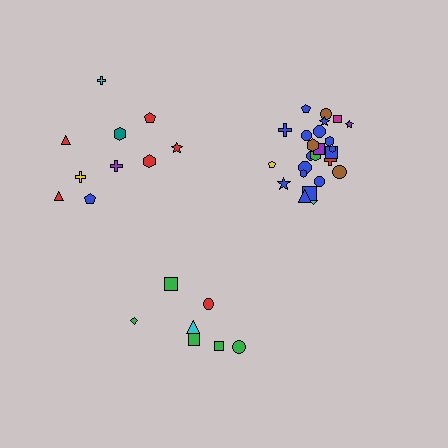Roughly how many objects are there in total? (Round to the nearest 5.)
Roughly 40 objects in total.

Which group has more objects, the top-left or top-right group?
The top-right group.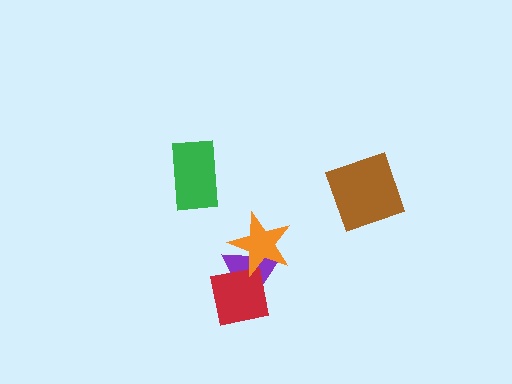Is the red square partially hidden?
Yes, it is partially covered by another shape.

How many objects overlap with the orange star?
2 objects overlap with the orange star.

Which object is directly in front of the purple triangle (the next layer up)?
The red square is directly in front of the purple triangle.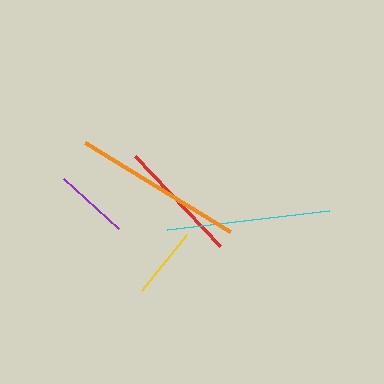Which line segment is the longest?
The orange line is the longest at approximately 171 pixels.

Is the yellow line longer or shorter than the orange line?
The orange line is longer than the yellow line.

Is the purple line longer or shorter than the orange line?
The orange line is longer than the purple line.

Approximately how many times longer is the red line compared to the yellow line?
The red line is approximately 1.7 times the length of the yellow line.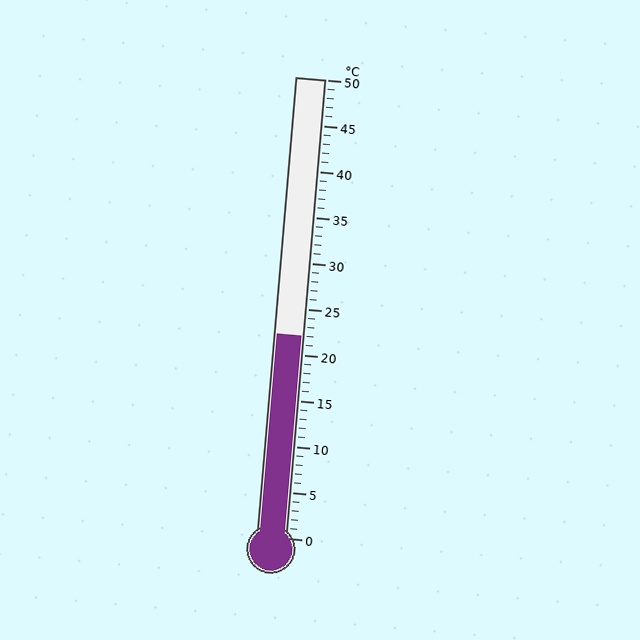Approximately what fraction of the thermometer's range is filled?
The thermometer is filled to approximately 45% of its range.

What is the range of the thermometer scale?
The thermometer scale ranges from 0°C to 50°C.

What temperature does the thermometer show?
The thermometer shows approximately 22°C.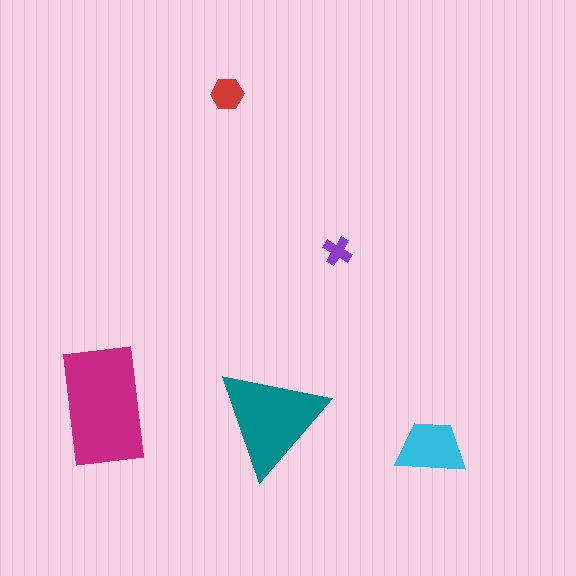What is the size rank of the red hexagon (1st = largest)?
4th.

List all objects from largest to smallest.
The magenta rectangle, the teal triangle, the cyan trapezoid, the red hexagon, the purple cross.